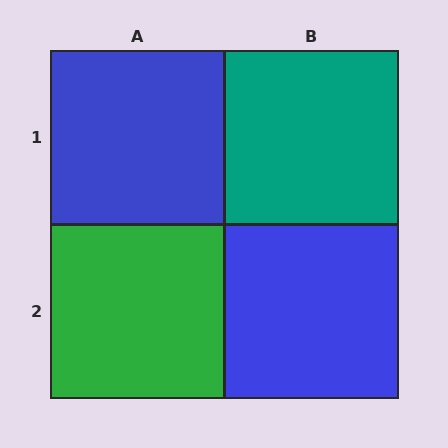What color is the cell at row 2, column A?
Green.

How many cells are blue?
2 cells are blue.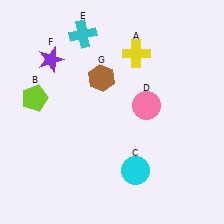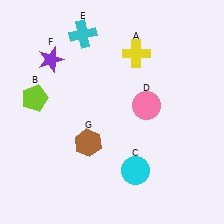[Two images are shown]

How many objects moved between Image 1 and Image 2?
1 object moved between the two images.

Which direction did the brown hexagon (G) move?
The brown hexagon (G) moved down.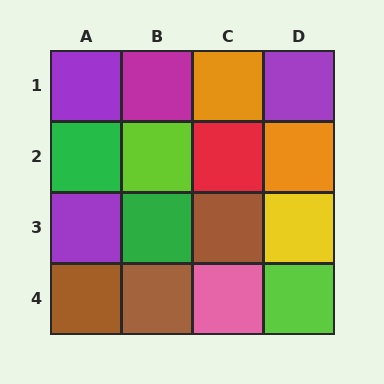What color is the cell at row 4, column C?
Pink.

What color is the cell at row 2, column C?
Red.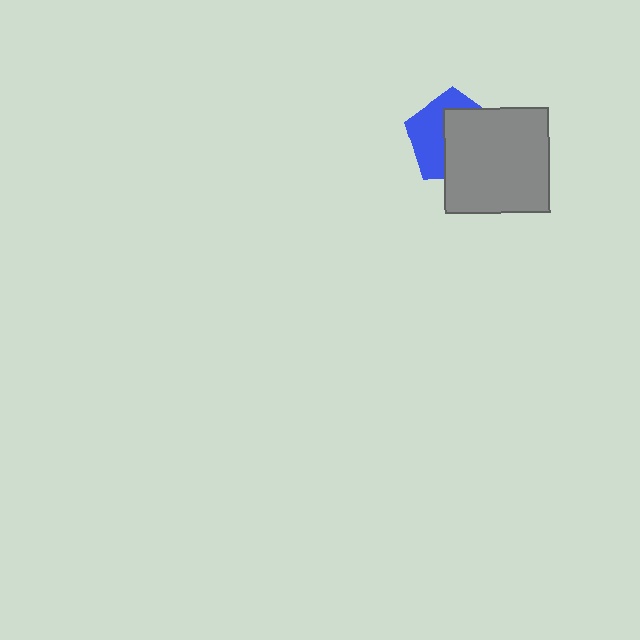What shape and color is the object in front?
The object in front is a gray square.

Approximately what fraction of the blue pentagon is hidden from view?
Roughly 57% of the blue pentagon is hidden behind the gray square.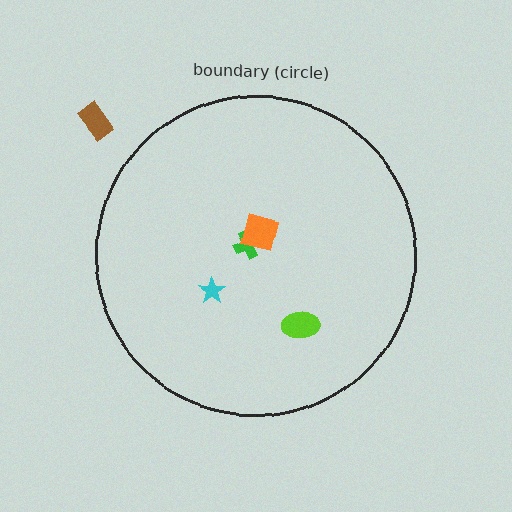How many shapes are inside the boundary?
4 inside, 1 outside.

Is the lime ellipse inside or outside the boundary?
Inside.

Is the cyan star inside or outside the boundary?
Inside.